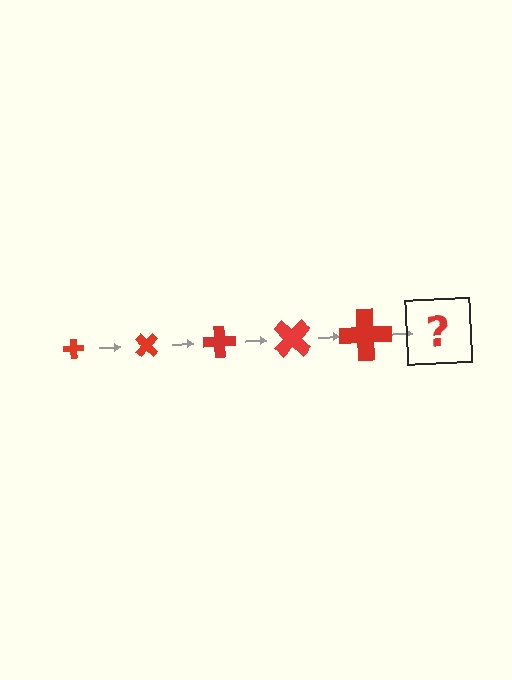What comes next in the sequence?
The next element should be a cross, larger than the previous one and rotated 225 degrees from the start.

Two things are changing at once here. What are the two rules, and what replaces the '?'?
The two rules are that the cross grows larger each step and it rotates 45 degrees each step. The '?' should be a cross, larger than the previous one and rotated 225 degrees from the start.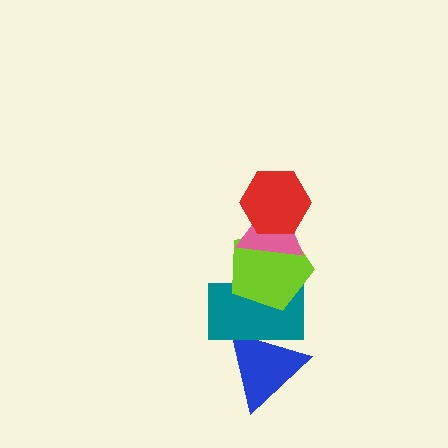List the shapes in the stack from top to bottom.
From top to bottom: the red hexagon, the pink triangle, the lime pentagon, the teal rectangle, the blue triangle.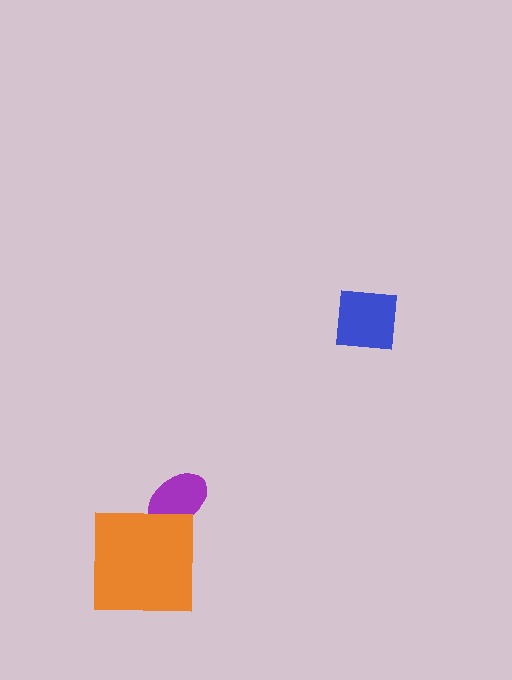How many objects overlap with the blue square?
0 objects overlap with the blue square.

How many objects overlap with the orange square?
1 object overlaps with the orange square.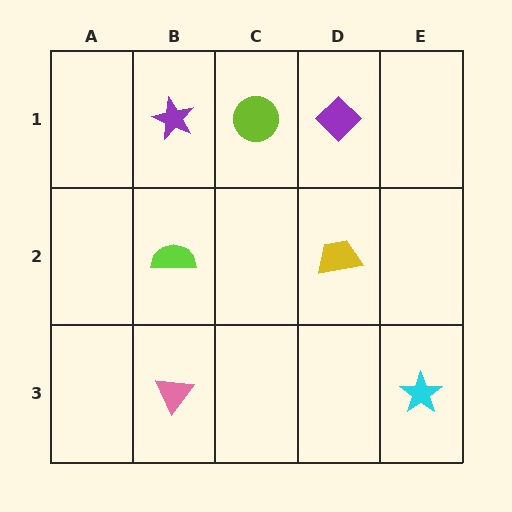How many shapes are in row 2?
2 shapes.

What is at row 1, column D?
A purple diamond.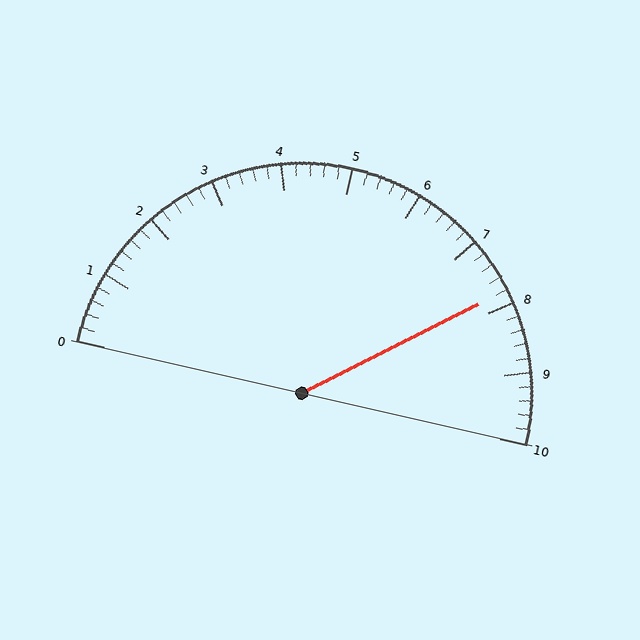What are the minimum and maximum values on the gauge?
The gauge ranges from 0 to 10.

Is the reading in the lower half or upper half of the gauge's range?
The reading is in the upper half of the range (0 to 10).